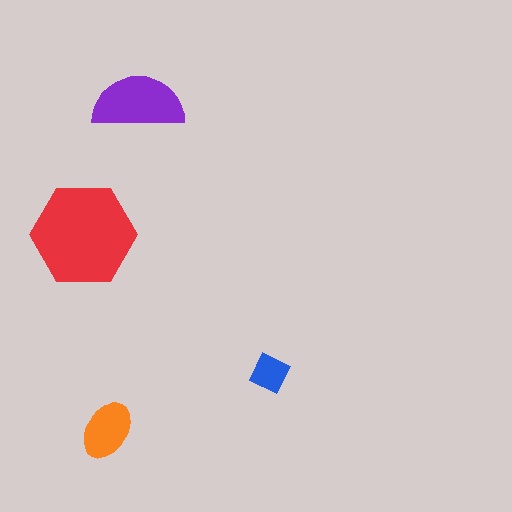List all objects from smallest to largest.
The blue diamond, the orange ellipse, the purple semicircle, the red hexagon.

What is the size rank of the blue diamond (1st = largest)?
4th.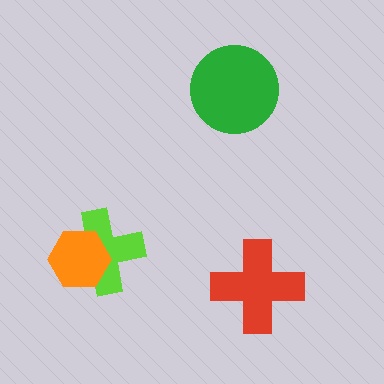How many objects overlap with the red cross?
0 objects overlap with the red cross.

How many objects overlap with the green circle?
0 objects overlap with the green circle.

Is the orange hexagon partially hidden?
No, no other shape covers it.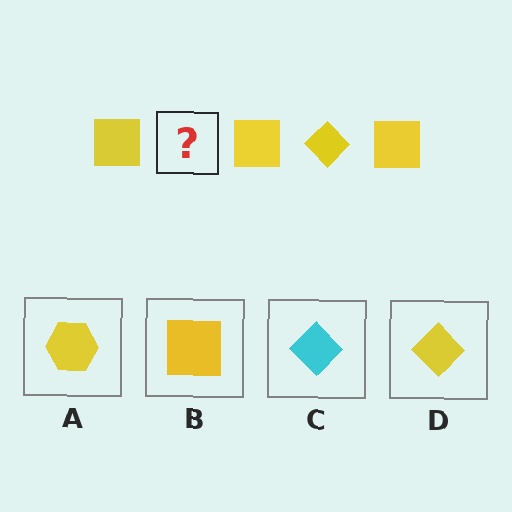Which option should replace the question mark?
Option D.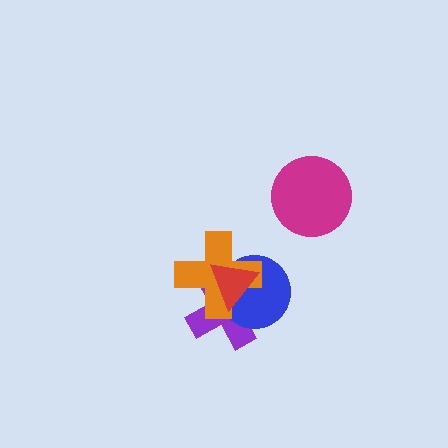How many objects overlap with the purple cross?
3 objects overlap with the purple cross.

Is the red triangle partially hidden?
No, no other shape covers it.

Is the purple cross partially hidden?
Yes, it is partially covered by another shape.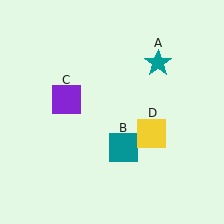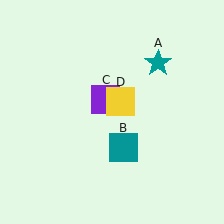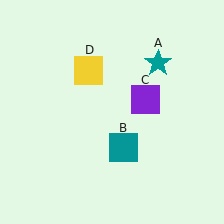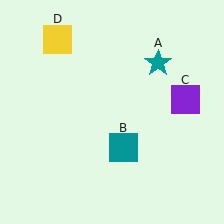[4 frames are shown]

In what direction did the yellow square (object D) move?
The yellow square (object D) moved up and to the left.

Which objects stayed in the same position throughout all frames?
Teal star (object A) and teal square (object B) remained stationary.